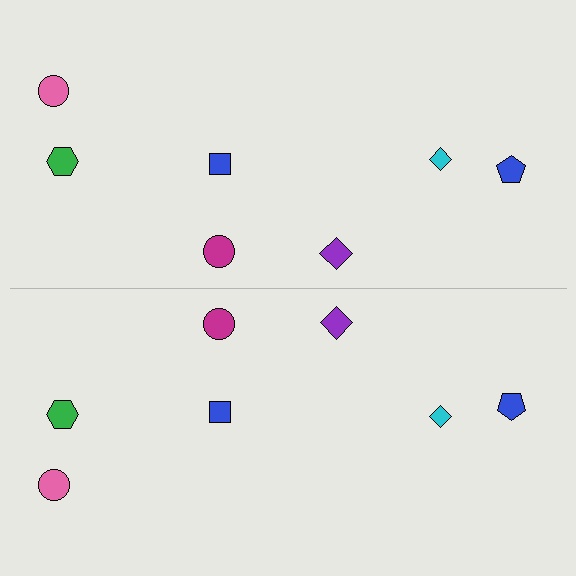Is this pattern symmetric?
Yes, this pattern has bilateral (reflection) symmetry.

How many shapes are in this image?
There are 14 shapes in this image.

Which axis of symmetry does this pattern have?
The pattern has a horizontal axis of symmetry running through the center of the image.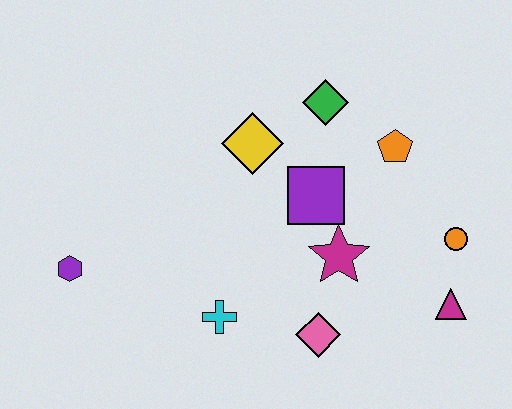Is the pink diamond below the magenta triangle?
Yes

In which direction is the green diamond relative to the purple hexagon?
The green diamond is to the right of the purple hexagon.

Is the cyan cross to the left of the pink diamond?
Yes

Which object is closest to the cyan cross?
The pink diamond is closest to the cyan cross.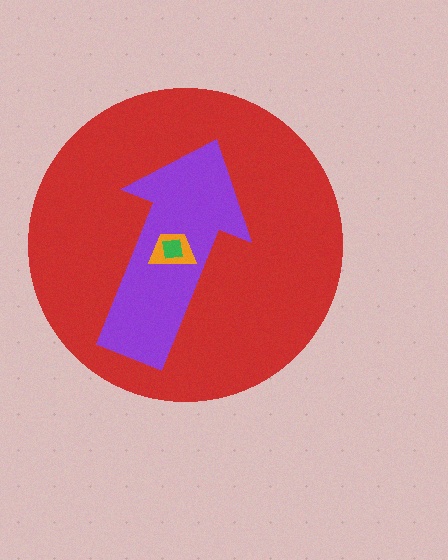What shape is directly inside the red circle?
The purple arrow.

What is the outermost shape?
The red circle.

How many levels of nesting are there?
4.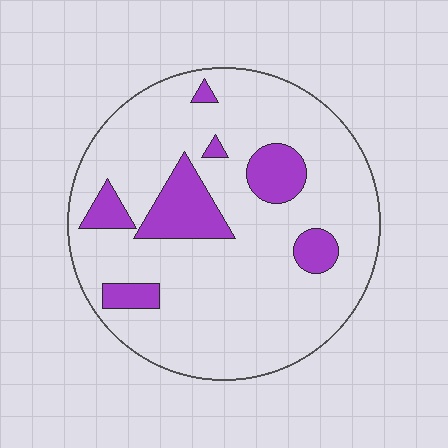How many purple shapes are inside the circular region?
7.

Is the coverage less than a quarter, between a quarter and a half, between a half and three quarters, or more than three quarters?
Less than a quarter.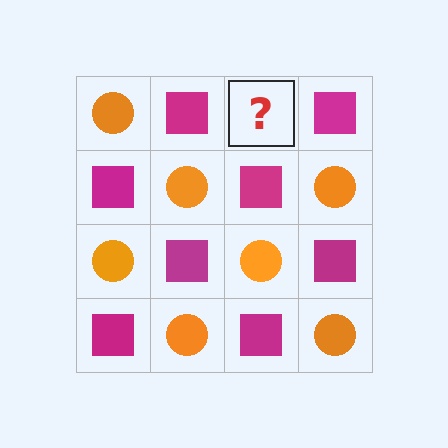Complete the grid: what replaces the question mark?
The question mark should be replaced with an orange circle.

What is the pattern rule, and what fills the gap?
The rule is that it alternates orange circle and magenta square in a checkerboard pattern. The gap should be filled with an orange circle.